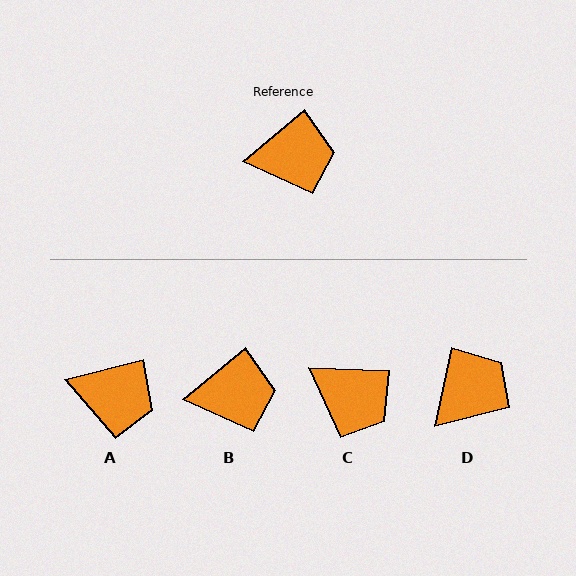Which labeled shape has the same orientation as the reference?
B.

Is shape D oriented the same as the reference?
No, it is off by about 38 degrees.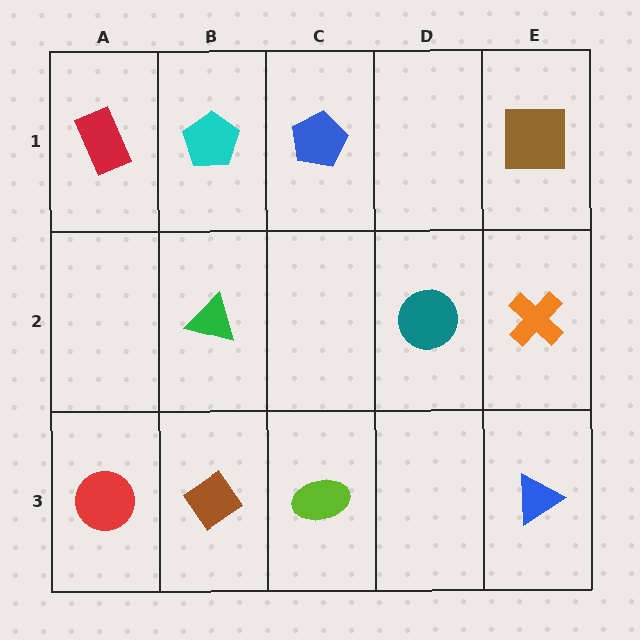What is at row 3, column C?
A lime ellipse.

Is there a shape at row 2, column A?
No, that cell is empty.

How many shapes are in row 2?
3 shapes.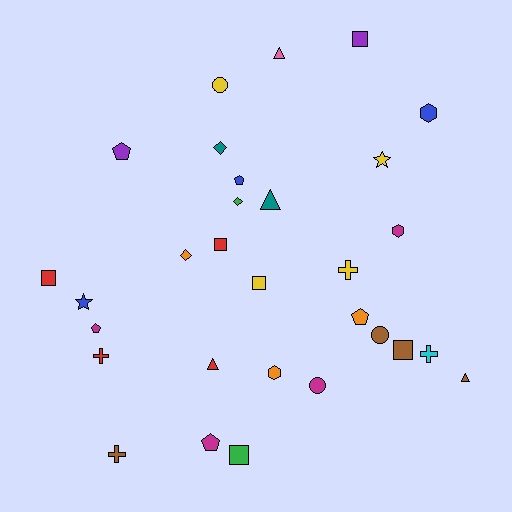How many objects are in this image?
There are 30 objects.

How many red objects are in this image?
There are 4 red objects.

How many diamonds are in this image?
There are 3 diamonds.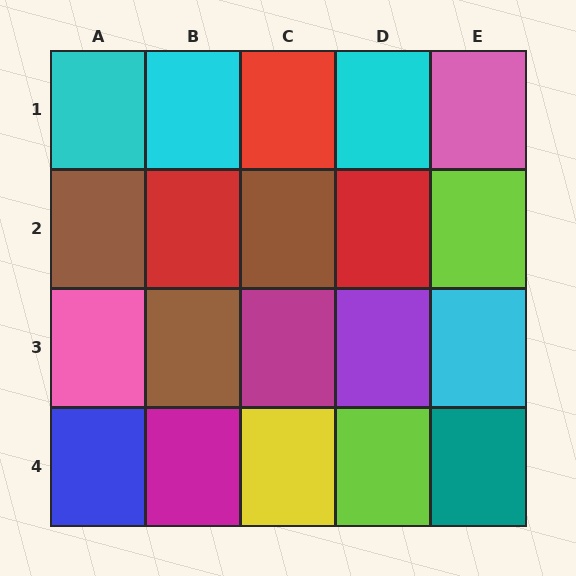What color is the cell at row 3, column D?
Purple.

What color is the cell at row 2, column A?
Brown.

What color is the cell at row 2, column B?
Red.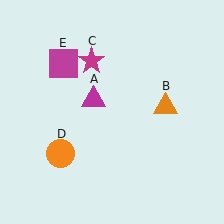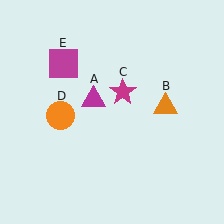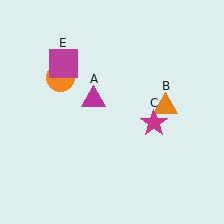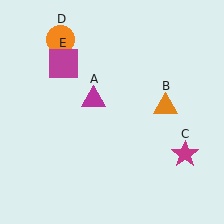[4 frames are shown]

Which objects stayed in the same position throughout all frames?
Magenta triangle (object A) and orange triangle (object B) and magenta square (object E) remained stationary.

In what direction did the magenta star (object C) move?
The magenta star (object C) moved down and to the right.